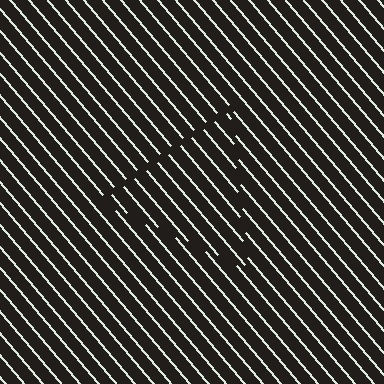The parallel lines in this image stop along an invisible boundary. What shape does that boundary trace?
An illusory triangle. The interior of the shape contains the same grating, shifted by half a period — the contour is defined by the phase discontinuity where line-ends from the inner and outer gratings abut.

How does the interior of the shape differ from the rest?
The interior of the shape contains the same grating, shifted by half a period — the contour is defined by the phase discontinuity where line-ends from the inner and outer gratings abut.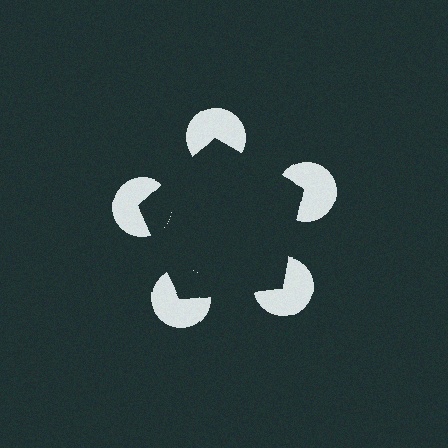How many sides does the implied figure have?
5 sides.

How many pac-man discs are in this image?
There are 5 — one at each vertex of the illusory pentagon.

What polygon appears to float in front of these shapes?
An illusory pentagon — its edges are inferred from the aligned wedge cuts in the pac-man discs, not physically drawn.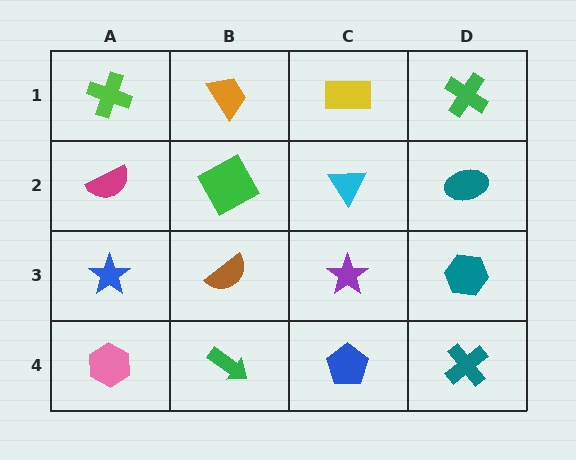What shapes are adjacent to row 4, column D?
A teal hexagon (row 3, column D), a blue pentagon (row 4, column C).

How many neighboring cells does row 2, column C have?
4.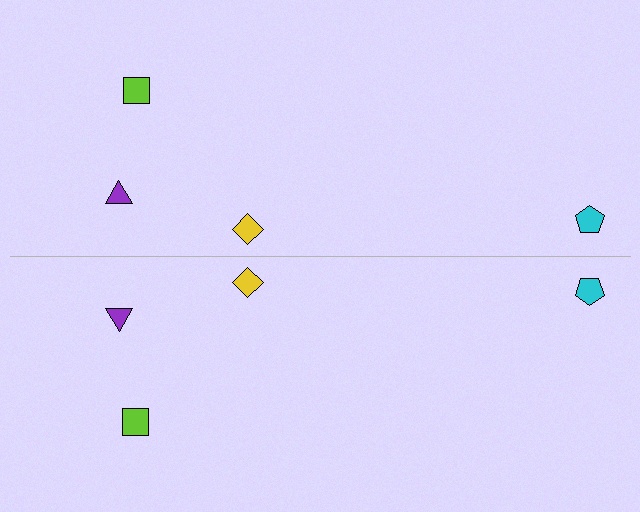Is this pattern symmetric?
Yes, this pattern has bilateral (reflection) symmetry.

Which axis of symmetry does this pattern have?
The pattern has a horizontal axis of symmetry running through the center of the image.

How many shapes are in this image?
There are 8 shapes in this image.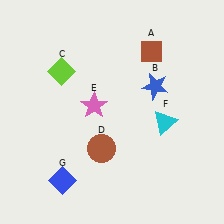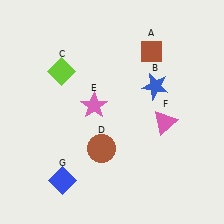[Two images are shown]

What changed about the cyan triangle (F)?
In Image 1, F is cyan. In Image 2, it changed to pink.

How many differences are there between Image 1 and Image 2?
There is 1 difference between the two images.